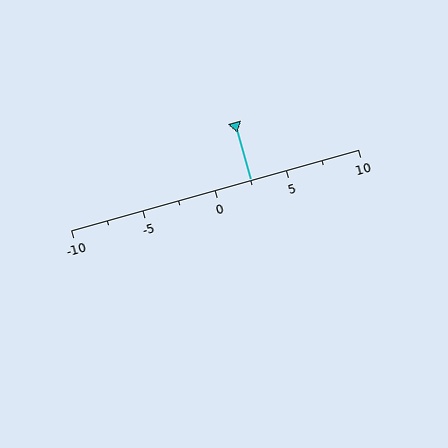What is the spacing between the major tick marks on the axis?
The major ticks are spaced 5 apart.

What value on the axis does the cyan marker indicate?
The marker indicates approximately 2.5.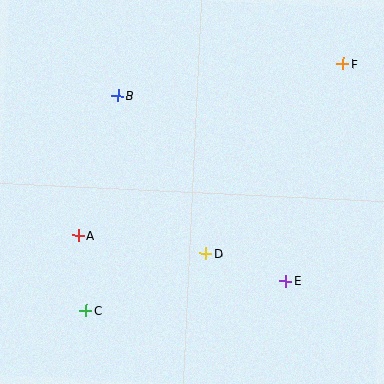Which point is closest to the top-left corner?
Point B is closest to the top-left corner.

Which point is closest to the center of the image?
Point D at (206, 254) is closest to the center.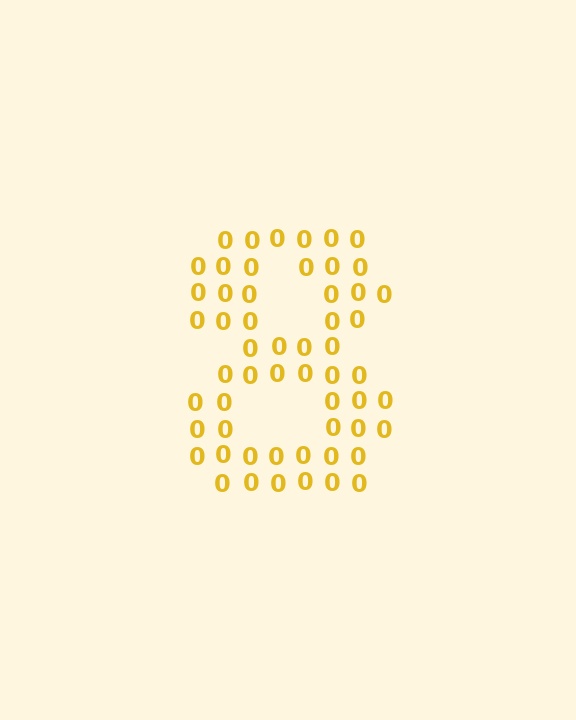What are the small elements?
The small elements are digit 0's.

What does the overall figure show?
The overall figure shows the digit 8.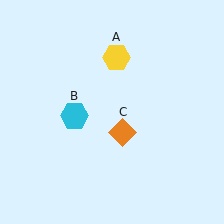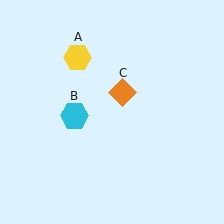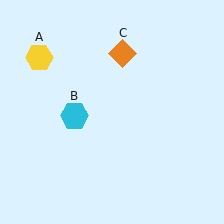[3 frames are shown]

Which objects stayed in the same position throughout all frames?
Cyan hexagon (object B) remained stationary.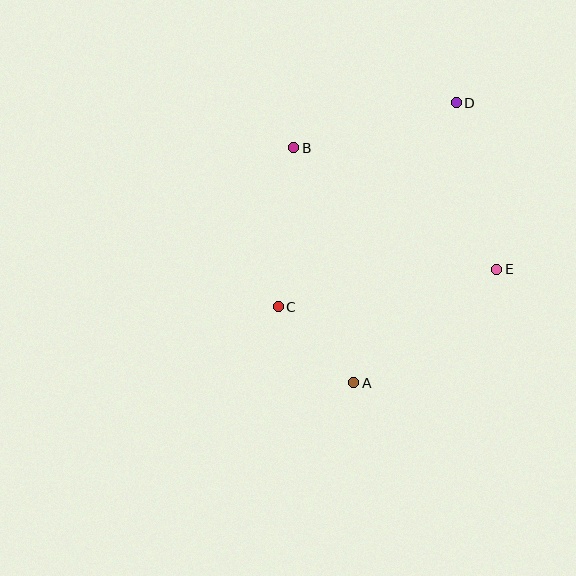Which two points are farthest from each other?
Points A and D are farthest from each other.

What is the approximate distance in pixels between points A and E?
The distance between A and E is approximately 183 pixels.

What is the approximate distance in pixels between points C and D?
The distance between C and D is approximately 270 pixels.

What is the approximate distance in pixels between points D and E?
The distance between D and E is approximately 171 pixels.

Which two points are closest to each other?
Points A and C are closest to each other.